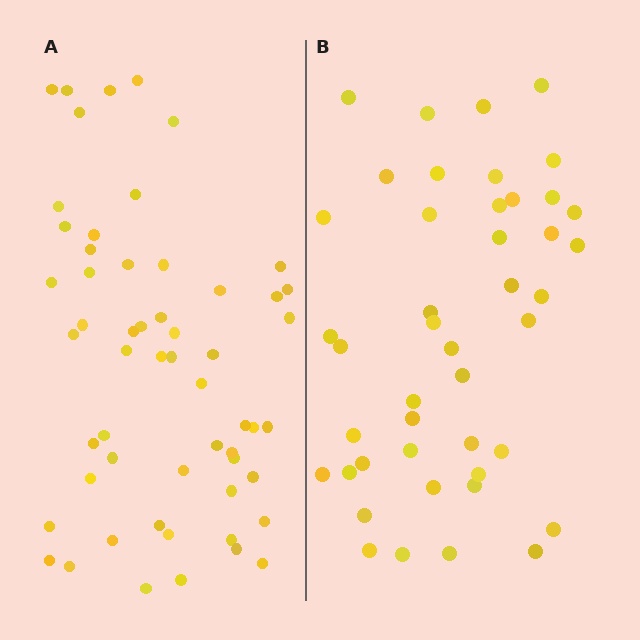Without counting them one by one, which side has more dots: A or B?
Region A (the left region) has more dots.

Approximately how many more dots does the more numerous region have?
Region A has roughly 12 or so more dots than region B.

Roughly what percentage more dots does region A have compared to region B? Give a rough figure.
About 25% more.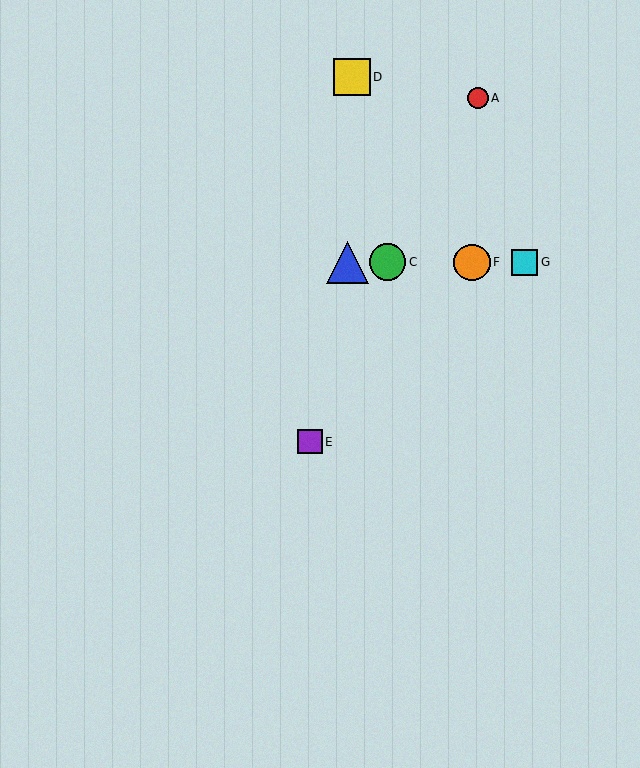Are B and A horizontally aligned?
No, B is at y≈262 and A is at y≈98.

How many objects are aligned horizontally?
4 objects (B, C, F, G) are aligned horizontally.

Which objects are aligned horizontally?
Objects B, C, F, G are aligned horizontally.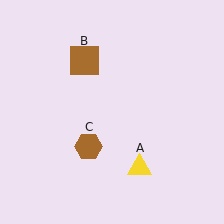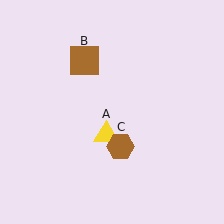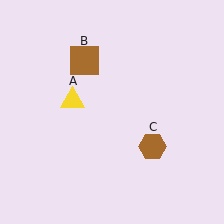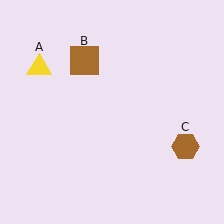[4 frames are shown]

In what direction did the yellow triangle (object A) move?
The yellow triangle (object A) moved up and to the left.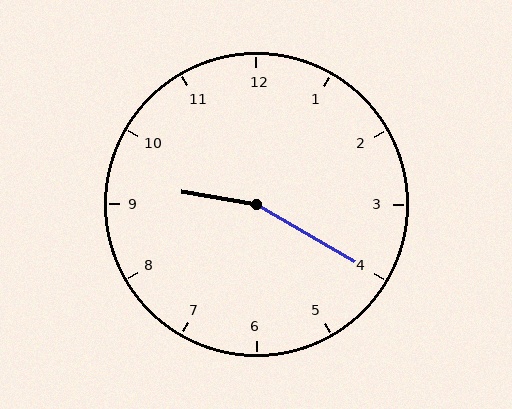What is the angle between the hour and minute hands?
Approximately 160 degrees.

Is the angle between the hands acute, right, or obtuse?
It is obtuse.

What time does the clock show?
9:20.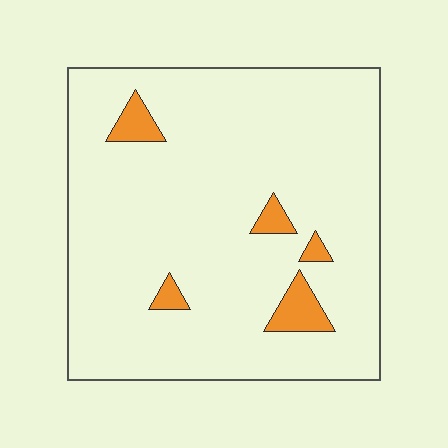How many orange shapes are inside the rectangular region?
5.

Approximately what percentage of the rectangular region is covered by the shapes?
Approximately 5%.